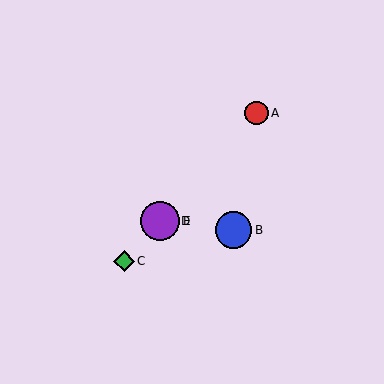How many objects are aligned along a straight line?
4 objects (A, C, D, E) are aligned along a straight line.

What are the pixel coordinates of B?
Object B is at (234, 230).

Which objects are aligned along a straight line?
Objects A, C, D, E are aligned along a straight line.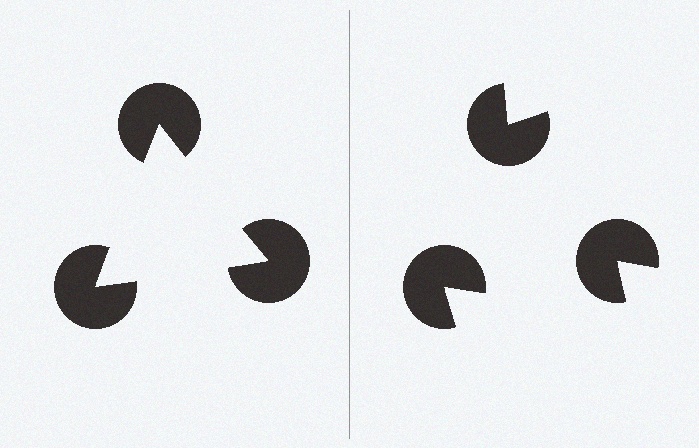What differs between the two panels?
The pac-man discs are positioned identically on both sides; only the wedge orientations differ. On the left they align to a triangle; on the right they are misaligned.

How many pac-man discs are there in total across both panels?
6 — 3 on each side.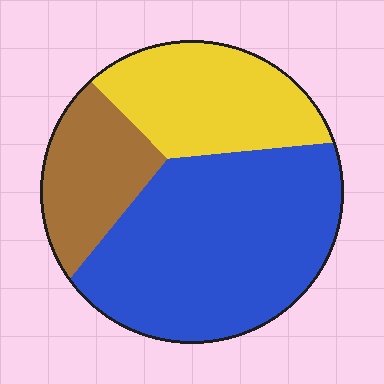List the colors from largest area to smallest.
From largest to smallest: blue, yellow, brown.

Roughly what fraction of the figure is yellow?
Yellow takes up about one quarter (1/4) of the figure.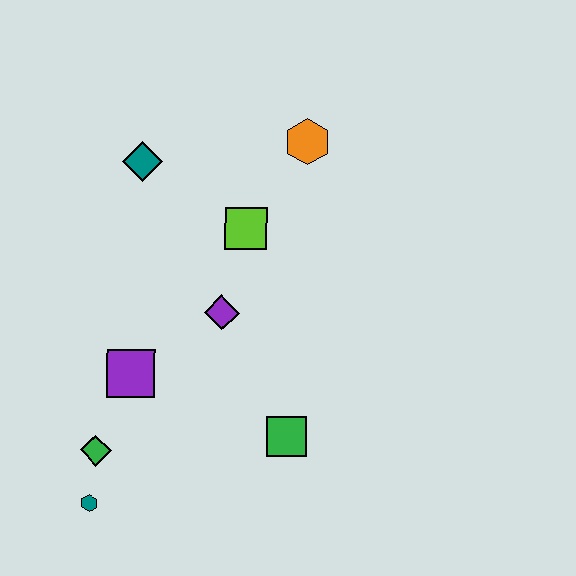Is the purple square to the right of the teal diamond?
No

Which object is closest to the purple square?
The green diamond is closest to the purple square.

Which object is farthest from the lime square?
The teal hexagon is farthest from the lime square.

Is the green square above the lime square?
No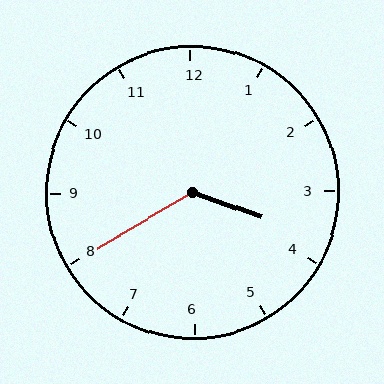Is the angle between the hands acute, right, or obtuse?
It is obtuse.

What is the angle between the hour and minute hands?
Approximately 130 degrees.